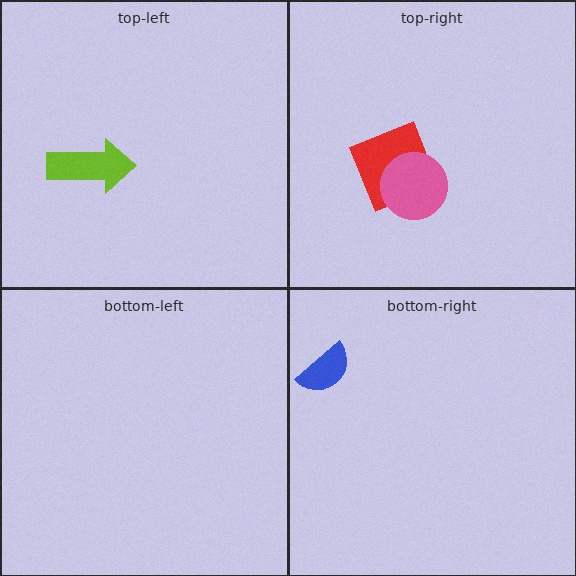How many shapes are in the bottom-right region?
1.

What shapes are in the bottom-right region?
The blue semicircle.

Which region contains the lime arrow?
The top-left region.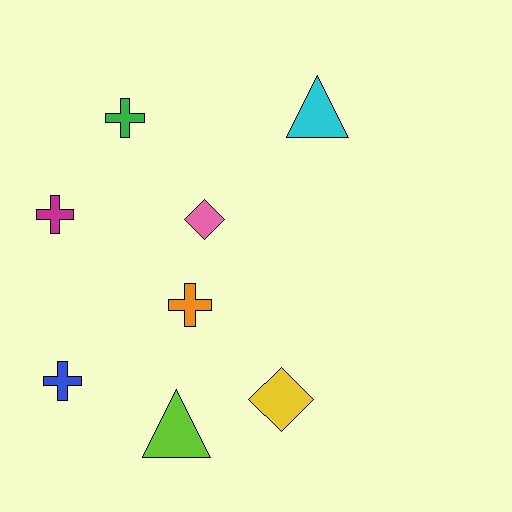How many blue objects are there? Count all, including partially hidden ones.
There is 1 blue object.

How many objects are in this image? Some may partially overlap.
There are 8 objects.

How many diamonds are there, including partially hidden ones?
There are 2 diamonds.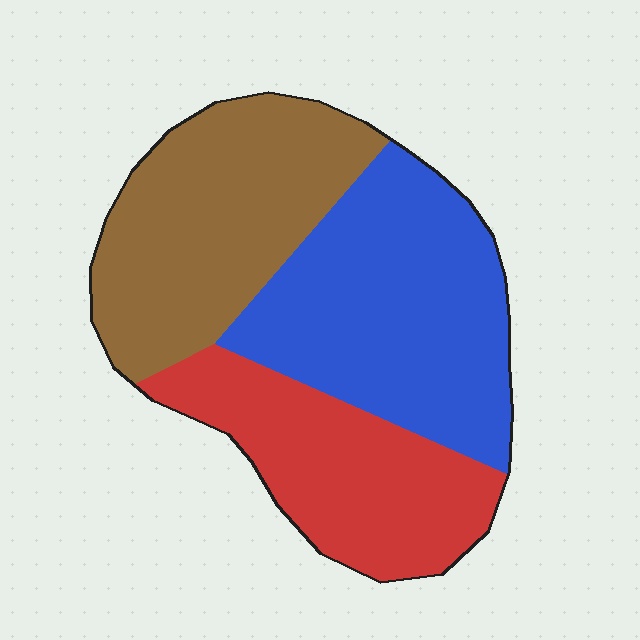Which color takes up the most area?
Blue, at roughly 40%.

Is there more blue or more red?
Blue.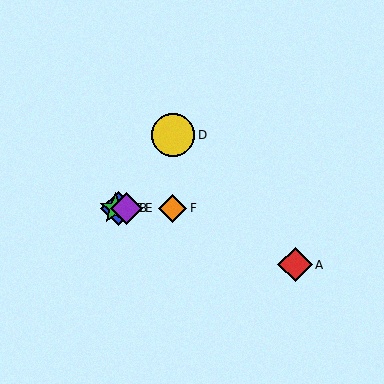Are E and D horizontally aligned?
No, E is at y≈209 and D is at y≈135.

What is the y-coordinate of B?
Object B is at y≈209.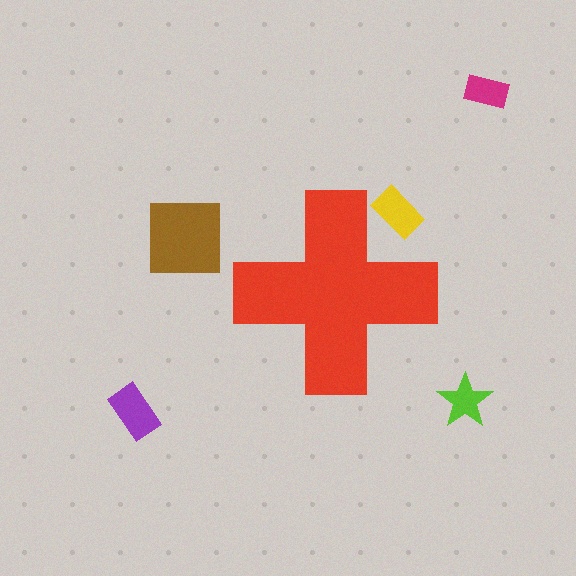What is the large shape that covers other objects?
A red cross.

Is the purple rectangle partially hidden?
No, the purple rectangle is fully visible.